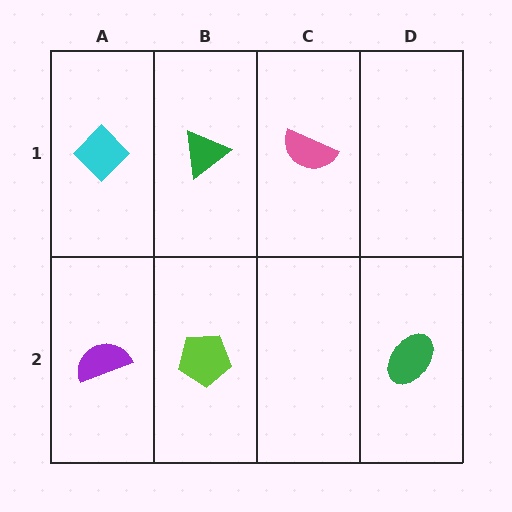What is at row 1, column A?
A cyan diamond.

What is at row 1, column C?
A pink semicircle.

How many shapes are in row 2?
3 shapes.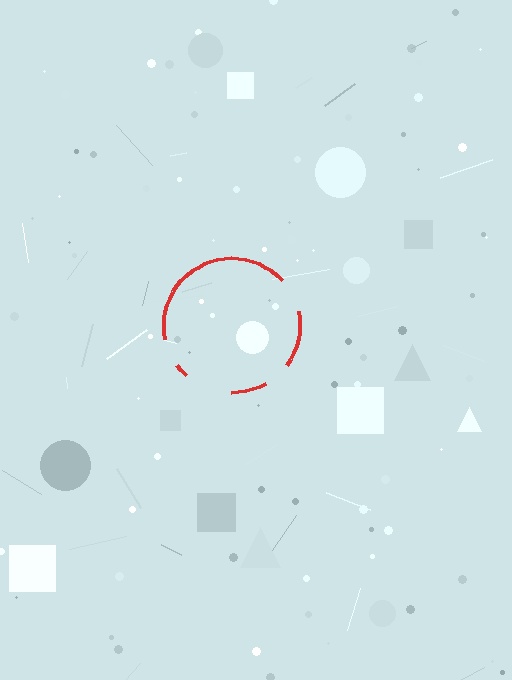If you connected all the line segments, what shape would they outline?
They would outline a circle.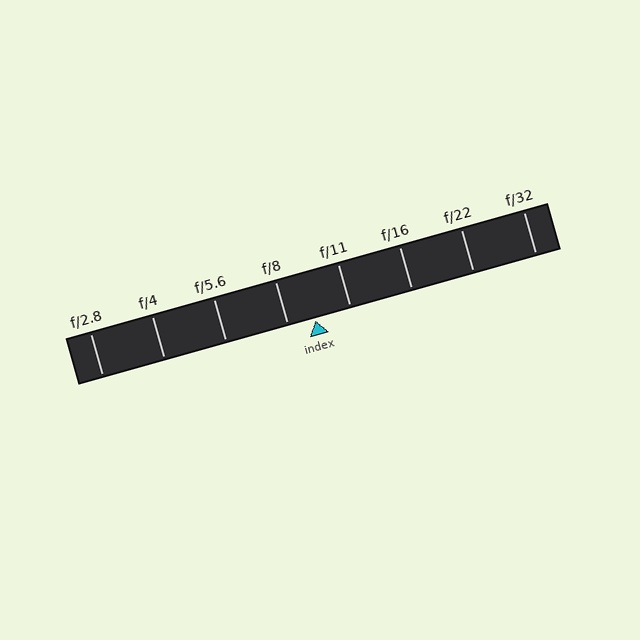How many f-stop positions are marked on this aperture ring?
There are 8 f-stop positions marked.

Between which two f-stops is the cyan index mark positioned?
The index mark is between f/8 and f/11.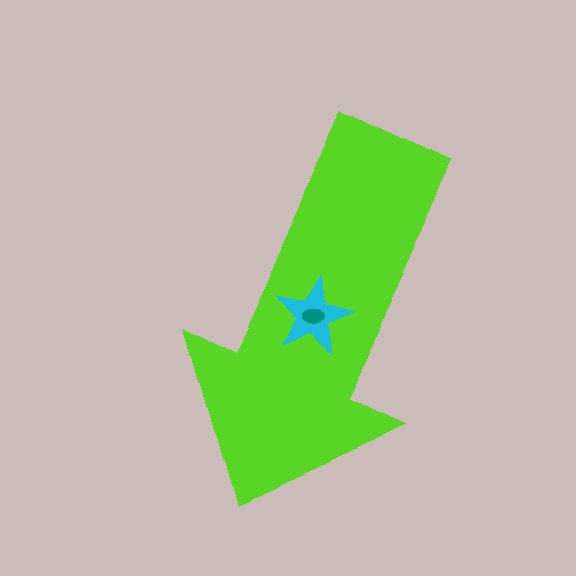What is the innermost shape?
The teal ellipse.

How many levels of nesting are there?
3.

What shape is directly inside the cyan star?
The teal ellipse.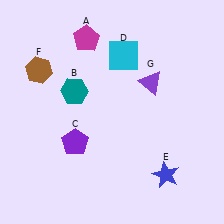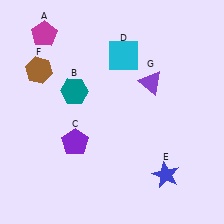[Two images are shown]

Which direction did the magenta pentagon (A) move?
The magenta pentagon (A) moved left.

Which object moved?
The magenta pentagon (A) moved left.